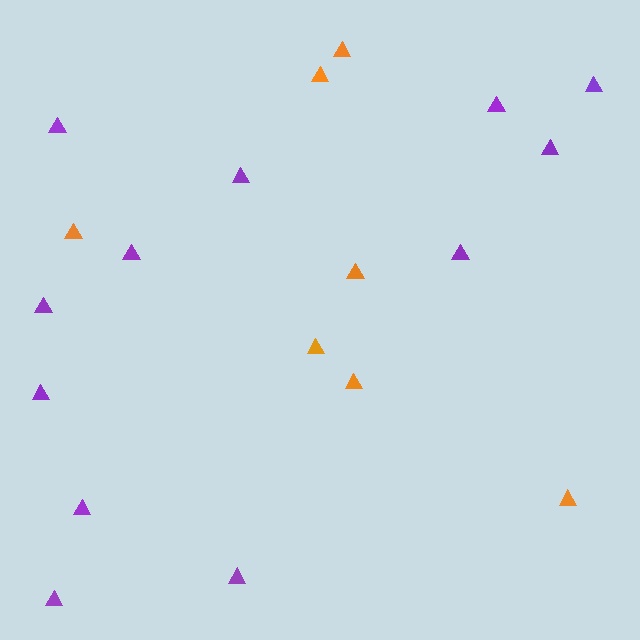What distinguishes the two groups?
There are 2 groups: one group of orange triangles (7) and one group of purple triangles (12).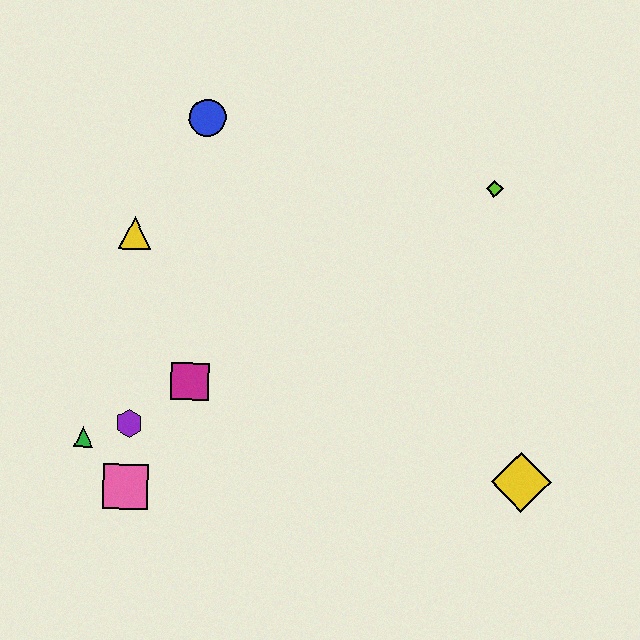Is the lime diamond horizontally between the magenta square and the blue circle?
No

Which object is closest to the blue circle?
The yellow triangle is closest to the blue circle.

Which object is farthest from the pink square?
The lime diamond is farthest from the pink square.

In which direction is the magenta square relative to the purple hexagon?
The magenta square is to the right of the purple hexagon.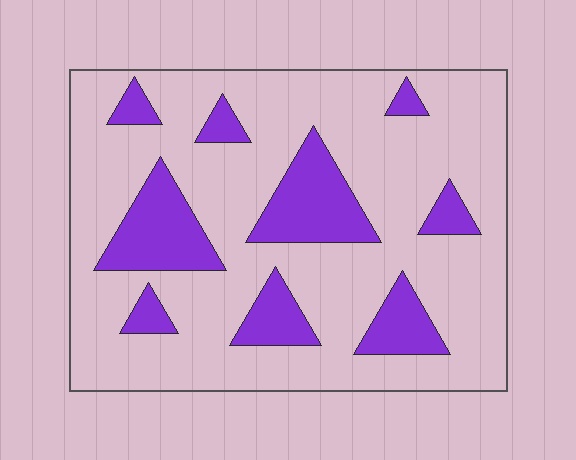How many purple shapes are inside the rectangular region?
9.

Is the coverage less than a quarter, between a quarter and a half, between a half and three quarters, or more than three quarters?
Less than a quarter.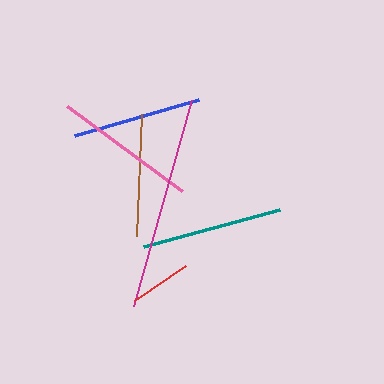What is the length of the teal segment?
The teal segment is approximately 141 pixels long.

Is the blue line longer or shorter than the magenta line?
The magenta line is longer than the blue line.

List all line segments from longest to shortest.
From longest to shortest: magenta, pink, teal, blue, brown, red.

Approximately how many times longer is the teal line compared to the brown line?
The teal line is approximately 1.2 times the length of the brown line.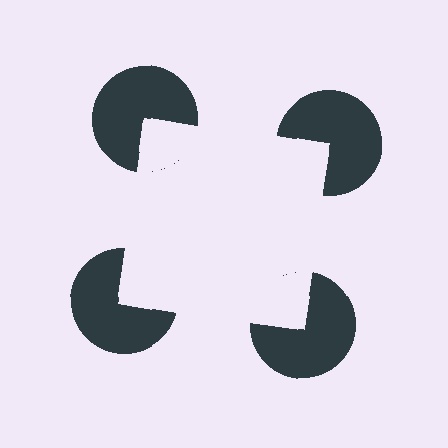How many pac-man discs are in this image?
There are 4 — one at each vertex of the illusory square.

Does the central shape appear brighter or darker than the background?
It typically appears slightly brighter than the background, even though no actual brightness change is drawn.